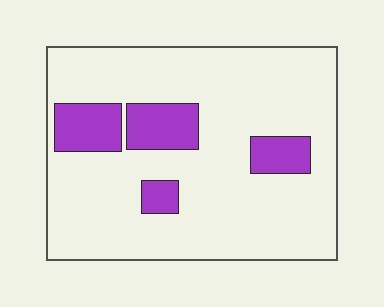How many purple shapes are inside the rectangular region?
4.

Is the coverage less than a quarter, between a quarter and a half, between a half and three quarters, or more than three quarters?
Less than a quarter.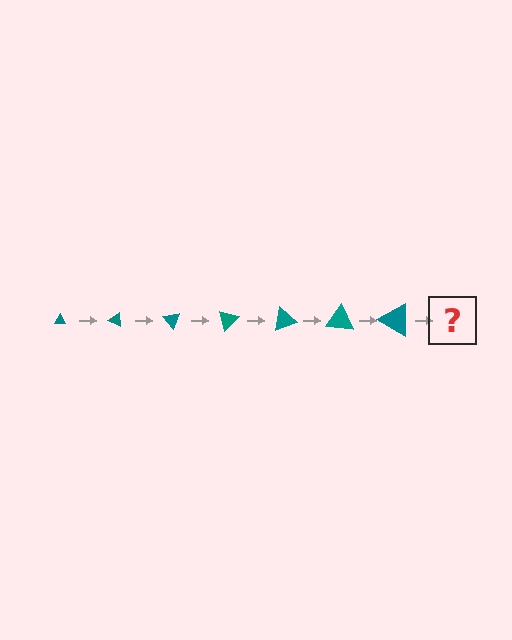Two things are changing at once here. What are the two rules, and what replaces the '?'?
The two rules are that the triangle grows larger each step and it rotates 25 degrees each step. The '?' should be a triangle, larger than the previous one and rotated 175 degrees from the start.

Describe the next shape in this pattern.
It should be a triangle, larger than the previous one and rotated 175 degrees from the start.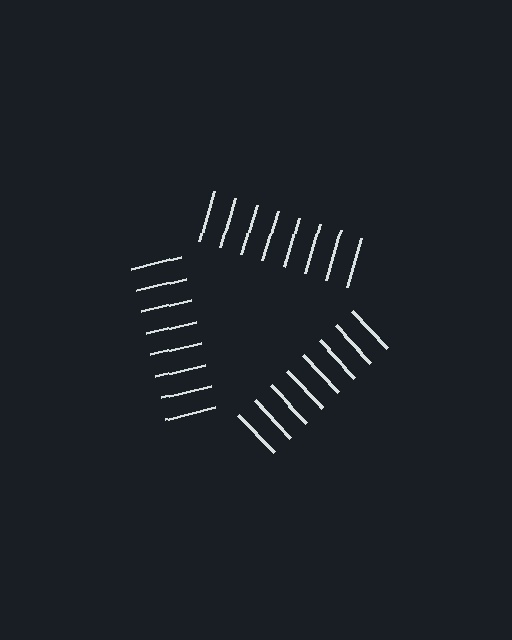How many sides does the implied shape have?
3 sides — the line-ends trace a triangle.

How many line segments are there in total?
24 — 8 along each of the 3 edges.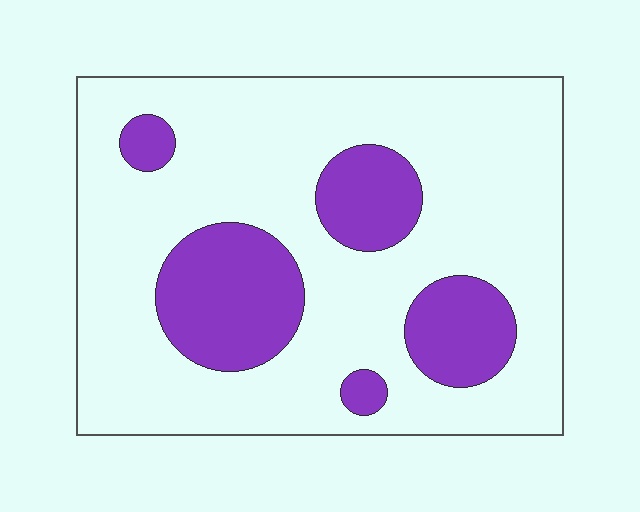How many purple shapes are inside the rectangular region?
5.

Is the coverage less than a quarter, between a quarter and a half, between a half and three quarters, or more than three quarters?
Less than a quarter.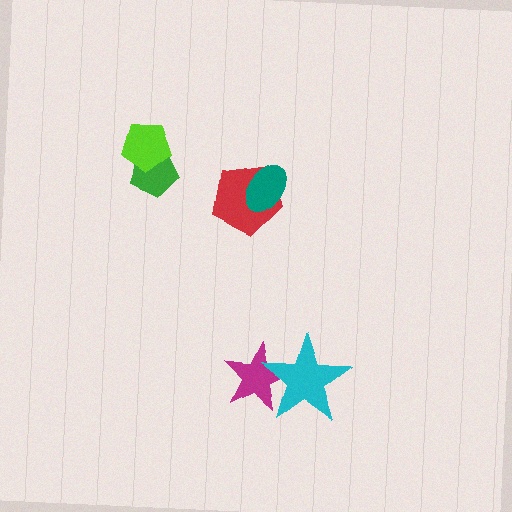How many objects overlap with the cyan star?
1 object overlaps with the cyan star.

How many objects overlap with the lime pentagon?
1 object overlaps with the lime pentagon.